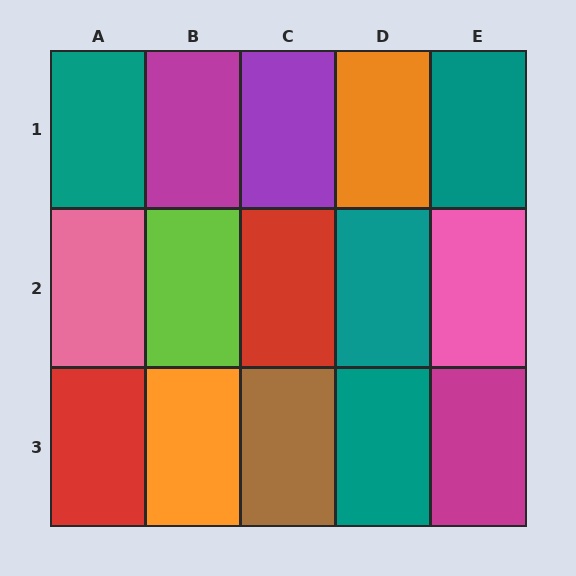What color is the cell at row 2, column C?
Red.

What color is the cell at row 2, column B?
Lime.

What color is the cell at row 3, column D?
Teal.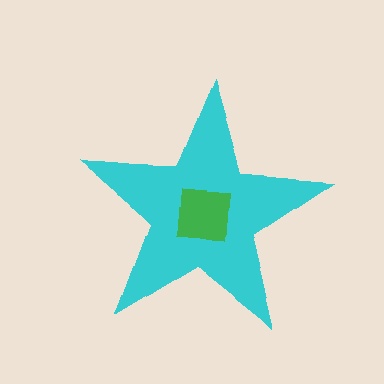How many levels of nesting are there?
2.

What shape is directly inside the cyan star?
The green square.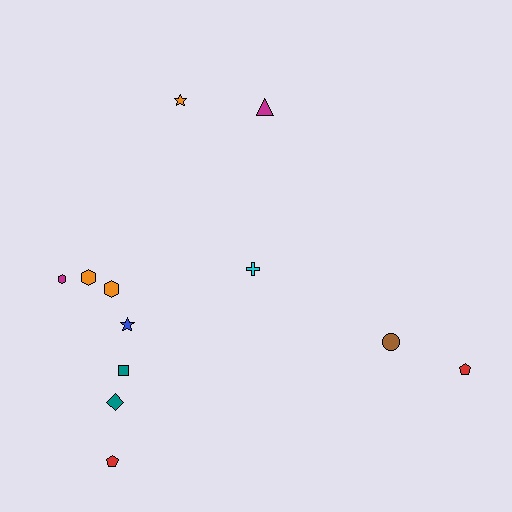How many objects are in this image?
There are 12 objects.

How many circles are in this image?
There is 1 circle.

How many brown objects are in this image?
There is 1 brown object.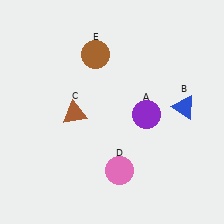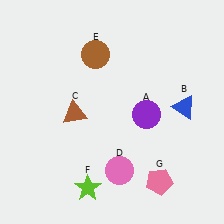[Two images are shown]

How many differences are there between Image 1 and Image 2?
There are 2 differences between the two images.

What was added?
A lime star (F), a pink pentagon (G) were added in Image 2.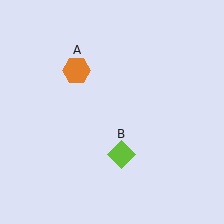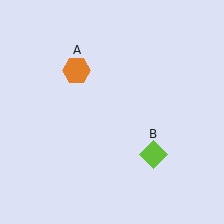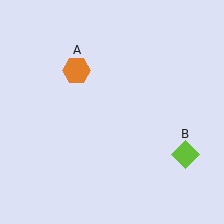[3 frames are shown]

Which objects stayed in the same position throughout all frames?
Orange hexagon (object A) remained stationary.